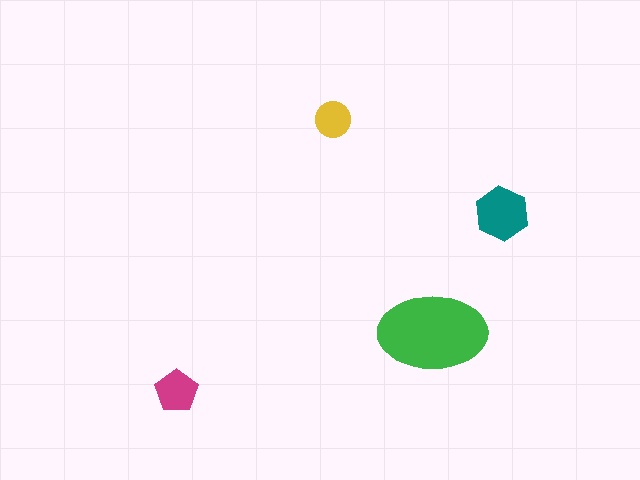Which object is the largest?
The green ellipse.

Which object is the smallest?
The yellow circle.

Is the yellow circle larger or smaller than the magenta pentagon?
Smaller.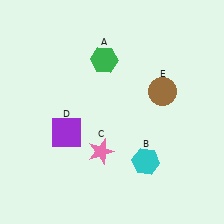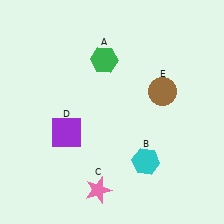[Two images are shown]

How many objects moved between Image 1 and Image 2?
1 object moved between the two images.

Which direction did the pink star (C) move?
The pink star (C) moved down.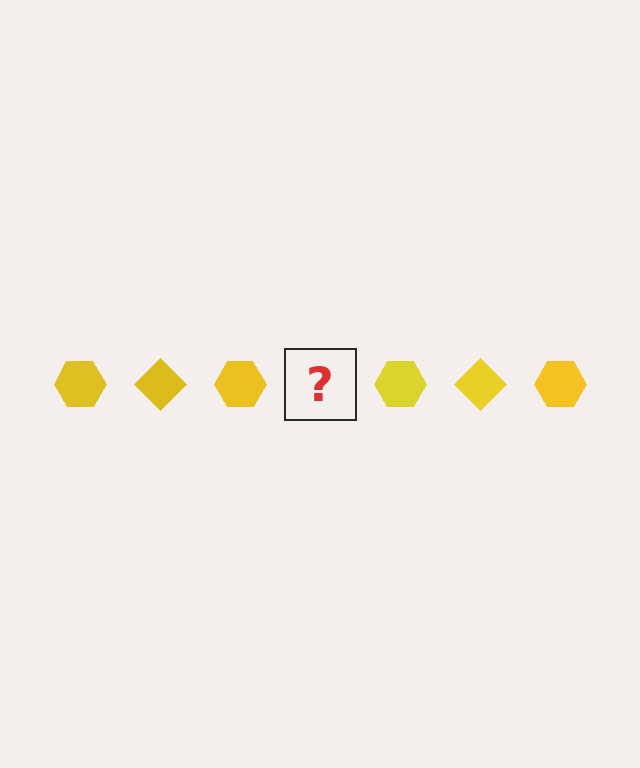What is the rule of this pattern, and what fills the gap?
The rule is that the pattern cycles through hexagon, diamond shapes in yellow. The gap should be filled with a yellow diamond.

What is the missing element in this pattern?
The missing element is a yellow diamond.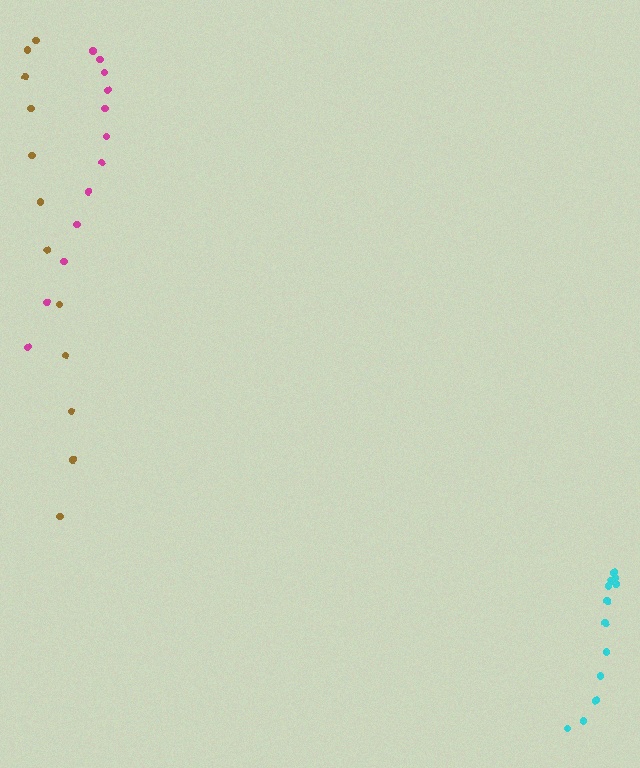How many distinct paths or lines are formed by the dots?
There are 3 distinct paths.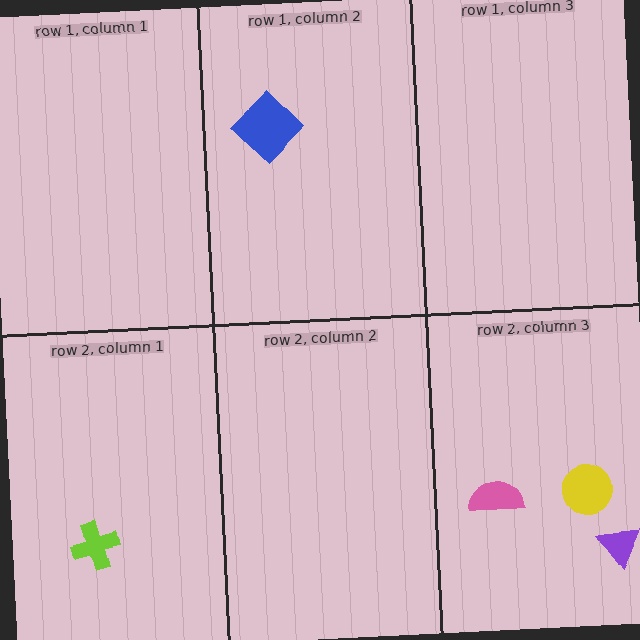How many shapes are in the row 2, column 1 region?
1.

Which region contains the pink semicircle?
The row 2, column 3 region.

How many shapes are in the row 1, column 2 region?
1.